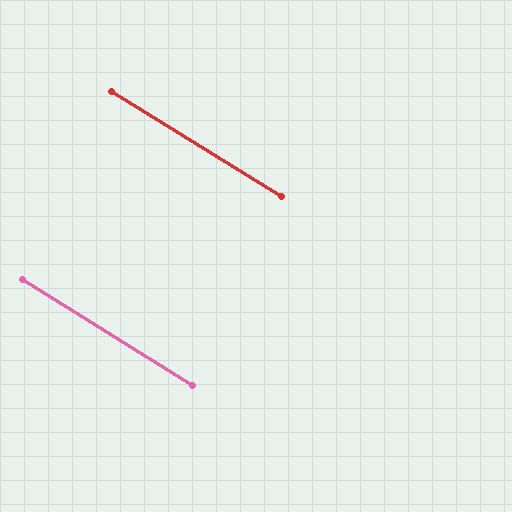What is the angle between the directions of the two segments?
Approximately 0 degrees.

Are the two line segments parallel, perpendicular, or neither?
Parallel — their directions differ by only 0.2°.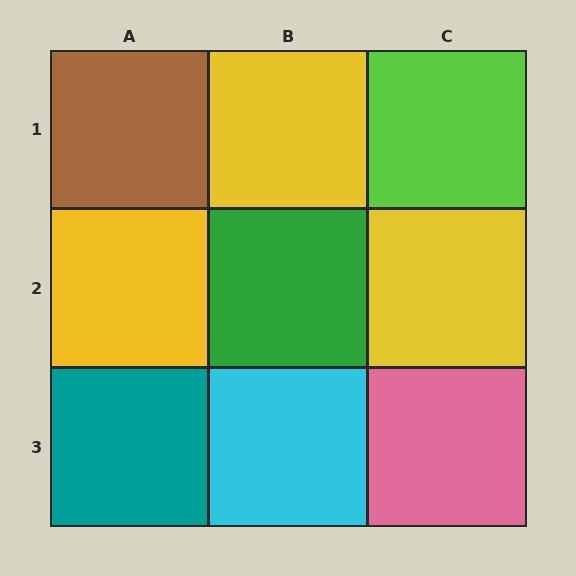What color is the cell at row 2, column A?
Yellow.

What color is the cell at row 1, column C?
Lime.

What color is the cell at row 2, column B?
Green.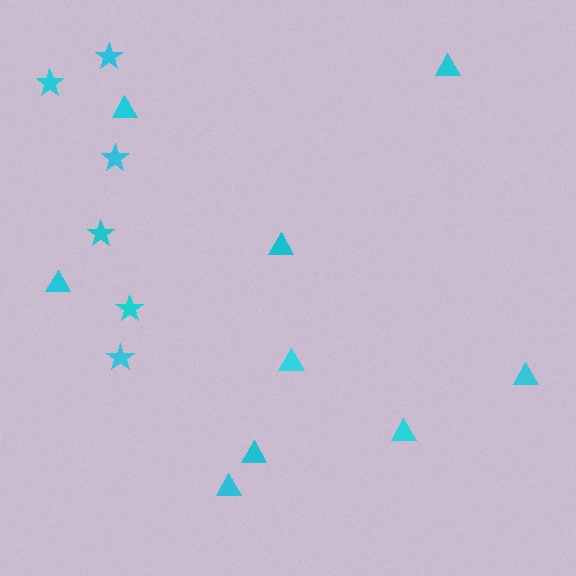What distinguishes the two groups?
There are 2 groups: one group of triangles (9) and one group of stars (6).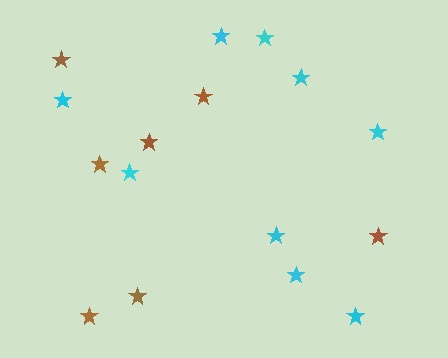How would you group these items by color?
There are 2 groups: one group of cyan stars (9) and one group of brown stars (7).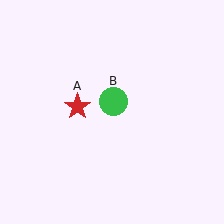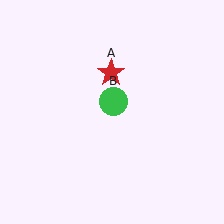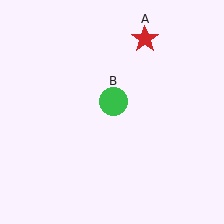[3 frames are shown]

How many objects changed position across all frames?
1 object changed position: red star (object A).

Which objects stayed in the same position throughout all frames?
Green circle (object B) remained stationary.